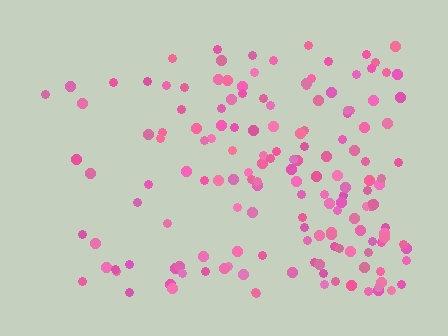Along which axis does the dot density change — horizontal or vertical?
Horizontal.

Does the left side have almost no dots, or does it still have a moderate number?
Still a moderate number, just noticeably fewer than the right.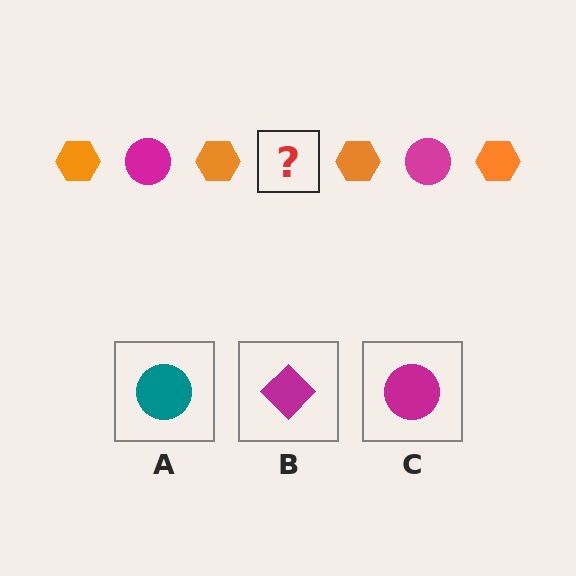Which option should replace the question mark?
Option C.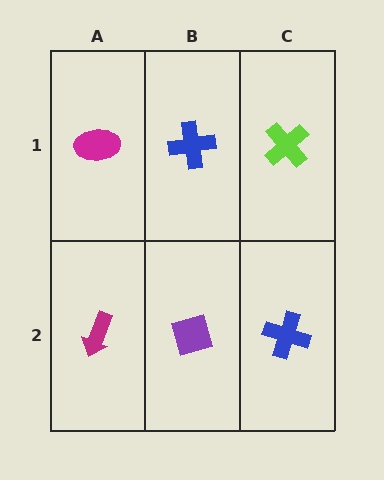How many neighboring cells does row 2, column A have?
2.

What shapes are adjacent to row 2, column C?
A lime cross (row 1, column C), a purple diamond (row 2, column B).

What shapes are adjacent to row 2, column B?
A blue cross (row 1, column B), a magenta arrow (row 2, column A), a blue cross (row 2, column C).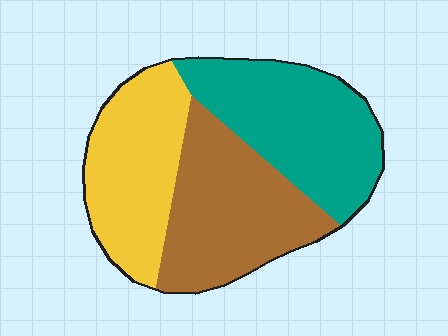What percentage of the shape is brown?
Brown covers 35% of the shape.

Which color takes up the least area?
Yellow, at roughly 30%.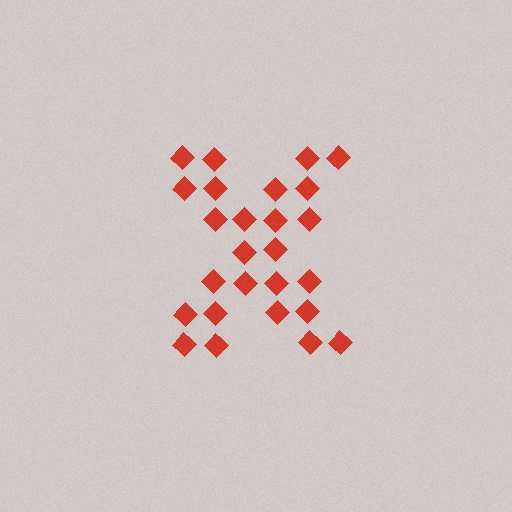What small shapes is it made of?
It is made of small diamonds.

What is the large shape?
The large shape is the letter X.